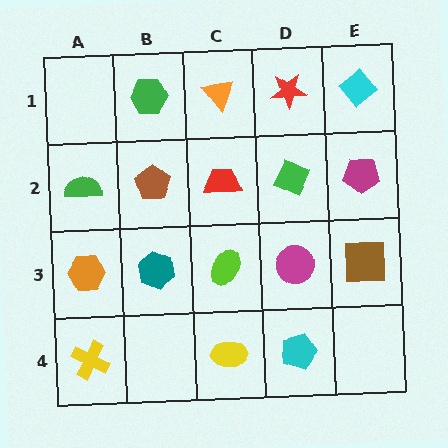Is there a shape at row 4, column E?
No, that cell is empty.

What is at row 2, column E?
A magenta pentagon.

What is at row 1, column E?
A cyan diamond.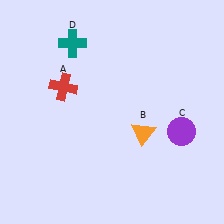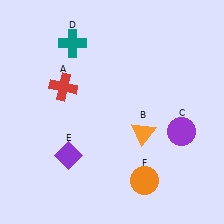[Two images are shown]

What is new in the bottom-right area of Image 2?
An orange circle (F) was added in the bottom-right area of Image 2.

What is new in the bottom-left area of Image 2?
A purple diamond (E) was added in the bottom-left area of Image 2.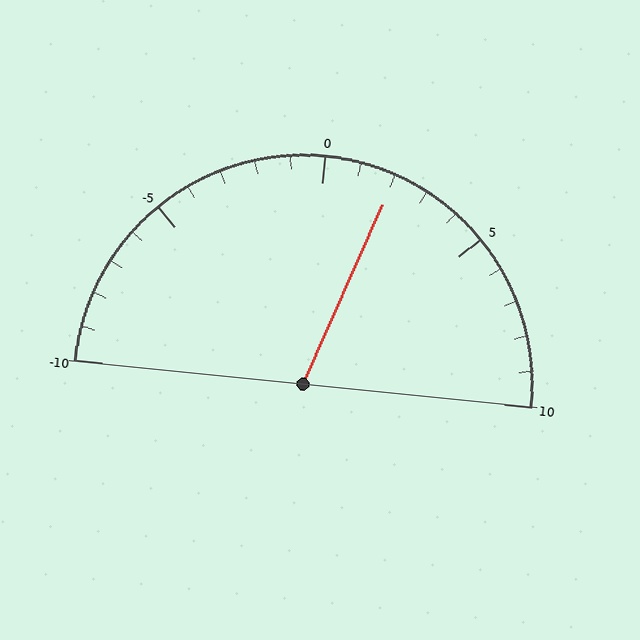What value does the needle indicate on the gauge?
The needle indicates approximately 2.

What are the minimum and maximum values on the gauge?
The gauge ranges from -10 to 10.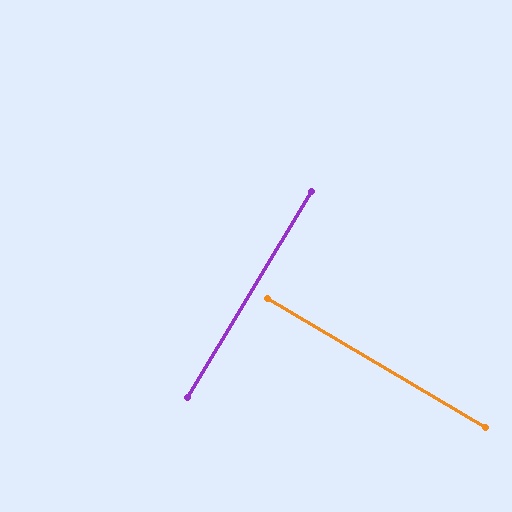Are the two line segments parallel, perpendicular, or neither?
Perpendicular — they meet at approximately 90°.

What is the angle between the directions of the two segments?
Approximately 90 degrees.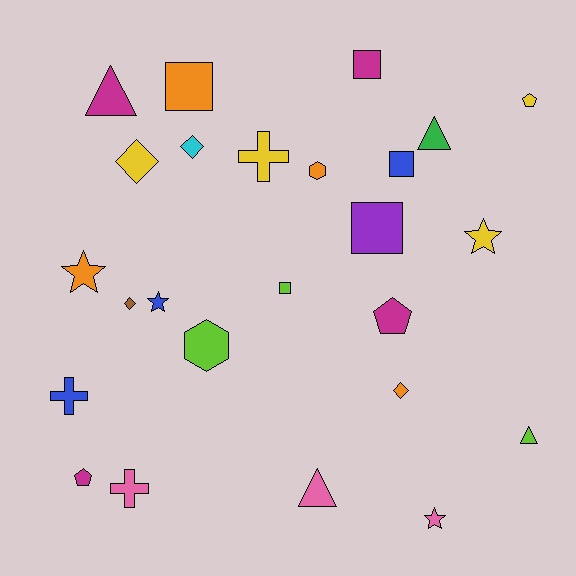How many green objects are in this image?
There is 1 green object.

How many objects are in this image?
There are 25 objects.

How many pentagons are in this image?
There are 3 pentagons.